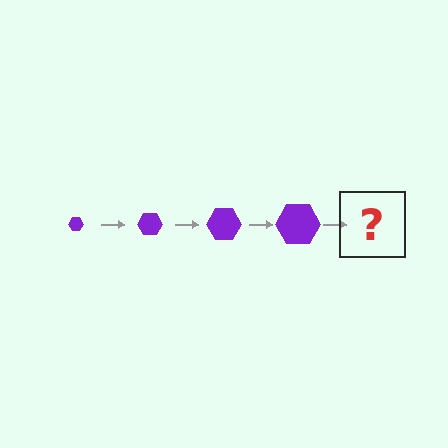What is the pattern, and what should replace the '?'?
The pattern is that the hexagon gets progressively larger each step. The '?' should be a purple hexagon, larger than the previous one.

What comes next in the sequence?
The next element should be a purple hexagon, larger than the previous one.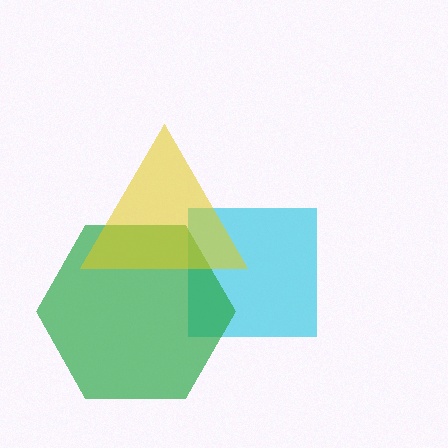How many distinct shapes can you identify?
There are 3 distinct shapes: a cyan square, a green hexagon, a yellow triangle.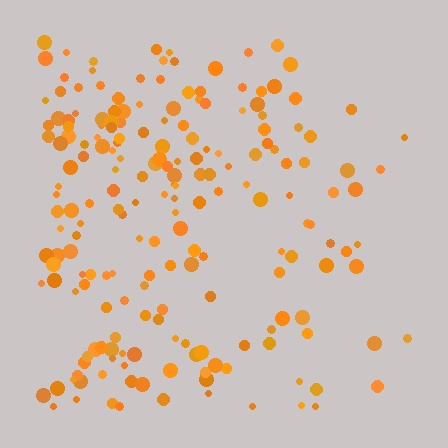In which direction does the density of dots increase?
From right to left, with the left side densest.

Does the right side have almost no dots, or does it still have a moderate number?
Still a moderate number, just noticeably fewer than the left.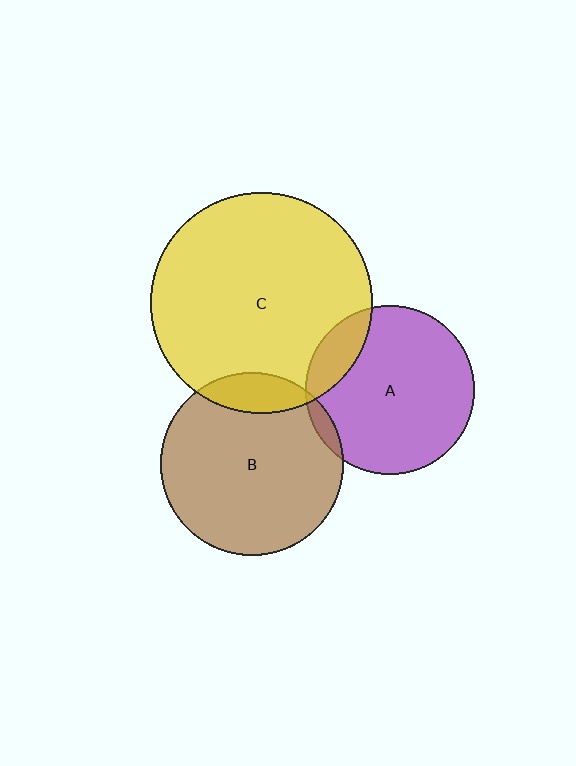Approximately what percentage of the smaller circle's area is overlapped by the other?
Approximately 15%.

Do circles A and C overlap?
Yes.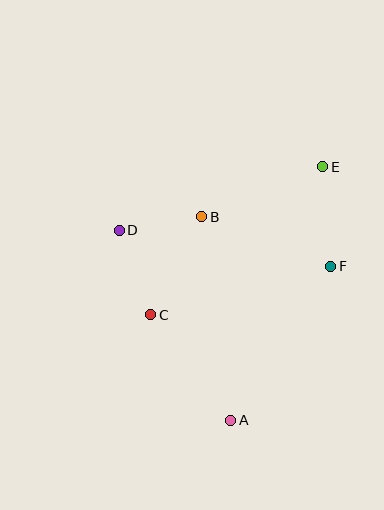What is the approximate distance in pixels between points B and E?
The distance between B and E is approximately 131 pixels.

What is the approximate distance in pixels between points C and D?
The distance between C and D is approximately 90 pixels.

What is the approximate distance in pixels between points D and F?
The distance between D and F is approximately 214 pixels.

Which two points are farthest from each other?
Points A and E are farthest from each other.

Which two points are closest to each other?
Points B and D are closest to each other.